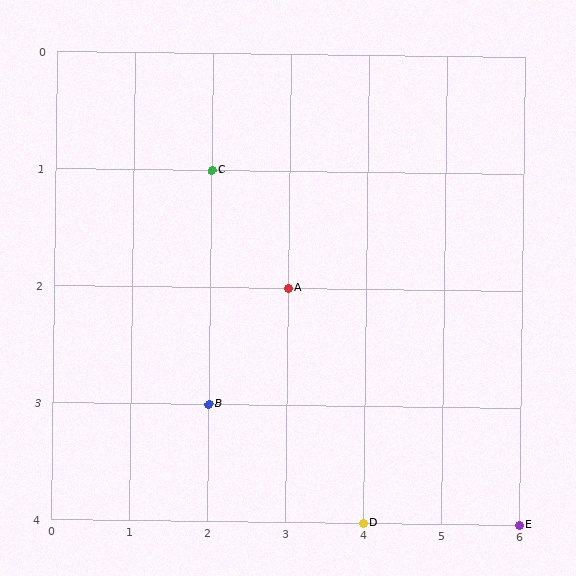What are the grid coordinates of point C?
Point C is at grid coordinates (2, 1).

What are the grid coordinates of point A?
Point A is at grid coordinates (3, 2).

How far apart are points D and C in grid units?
Points D and C are 2 columns and 3 rows apart (about 3.6 grid units diagonally).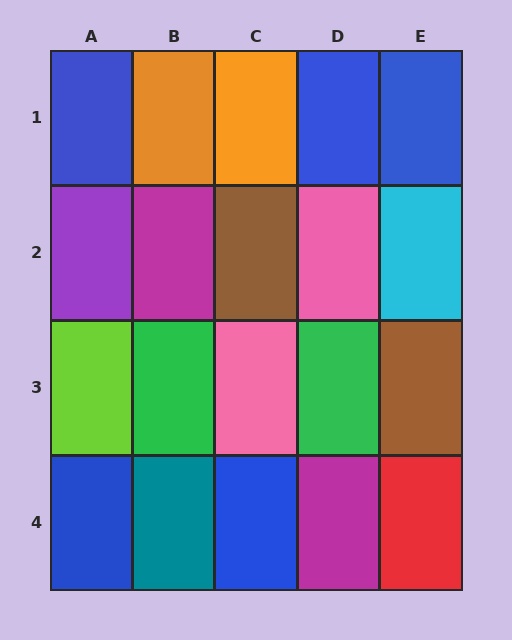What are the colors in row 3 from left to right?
Lime, green, pink, green, brown.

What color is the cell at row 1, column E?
Blue.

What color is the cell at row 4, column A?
Blue.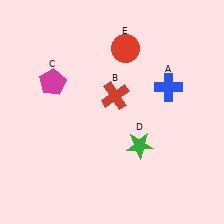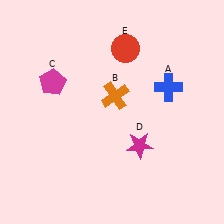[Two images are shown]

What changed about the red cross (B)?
In Image 1, B is red. In Image 2, it changed to orange.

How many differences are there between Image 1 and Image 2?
There are 2 differences between the two images.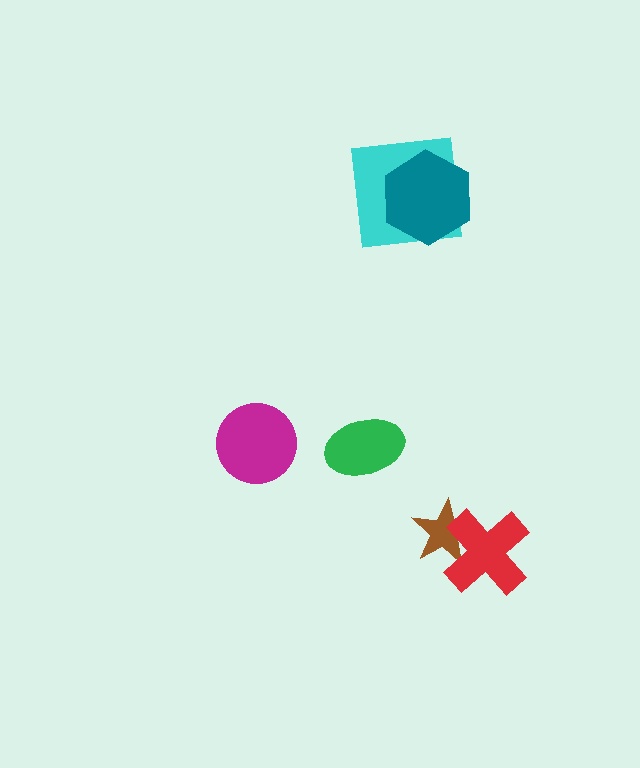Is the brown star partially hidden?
Yes, it is partially covered by another shape.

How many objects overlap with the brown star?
1 object overlaps with the brown star.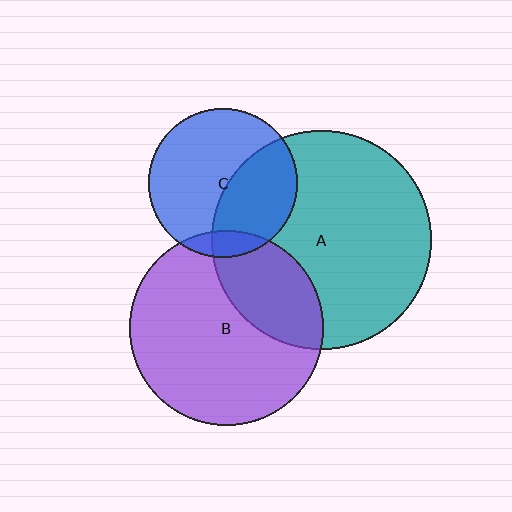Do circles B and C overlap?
Yes.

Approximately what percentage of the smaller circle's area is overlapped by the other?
Approximately 10%.